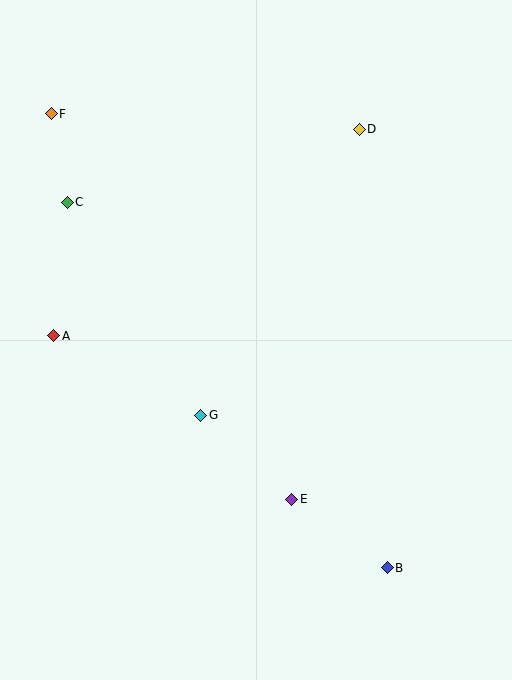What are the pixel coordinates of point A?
Point A is at (54, 336).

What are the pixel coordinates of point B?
Point B is at (387, 568).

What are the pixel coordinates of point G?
Point G is at (201, 415).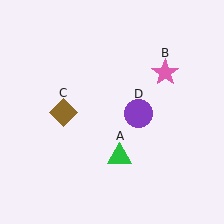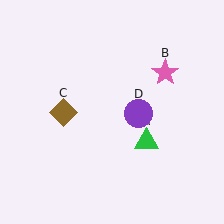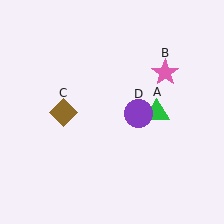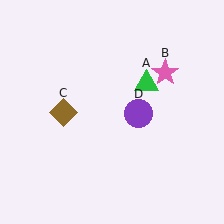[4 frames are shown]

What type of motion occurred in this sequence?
The green triangle (object A) rotated counterclockwise around the center of the scene.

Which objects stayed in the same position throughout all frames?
Pink star (object B) and brown diamond (object C) and purple circle (object D) remained stationary.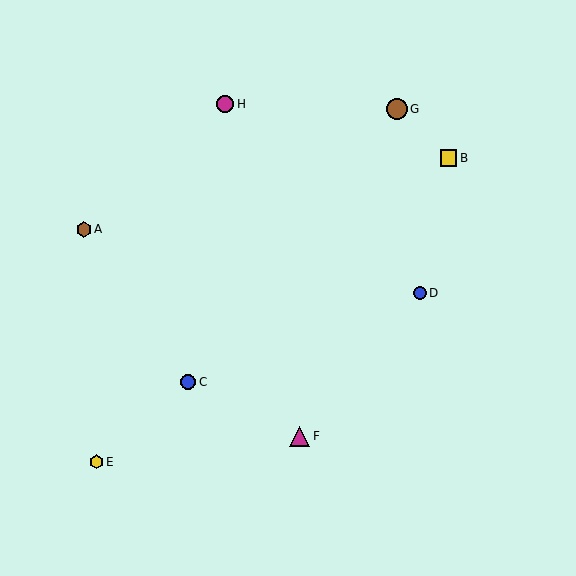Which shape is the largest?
The brown circle (labeled G) is the largest.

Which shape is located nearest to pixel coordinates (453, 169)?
The yellow square (labeled B) at (448, 158) is nearest to that location.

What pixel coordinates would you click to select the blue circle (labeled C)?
Click at (188, 382) to select the blue circle C.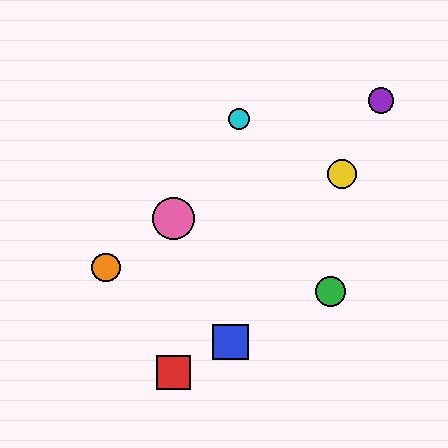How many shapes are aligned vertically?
2 shapes (the red square, the pink circle) are aligned vertically.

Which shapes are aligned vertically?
The red square, the pink circle are aligned vertically.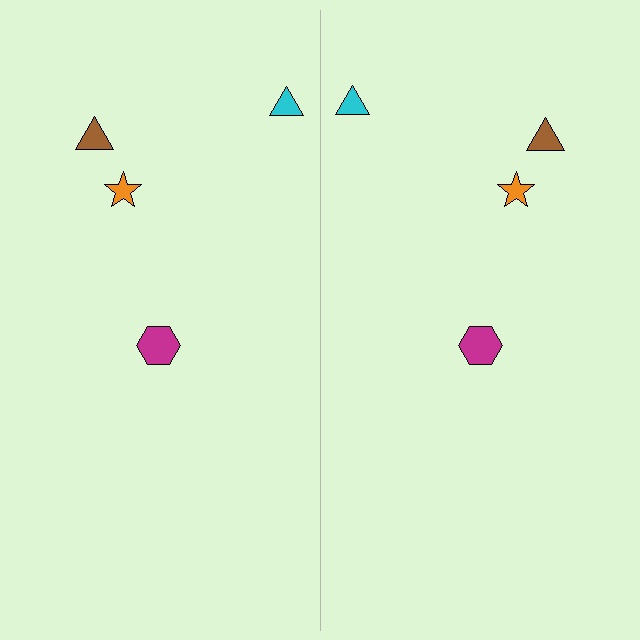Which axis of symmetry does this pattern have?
The pattern has a vertical axis of symmetry running through the center of the image.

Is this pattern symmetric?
Yes, this pattern has bilateral (reflection) symmetry.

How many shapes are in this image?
There are 8 shapes in this image.